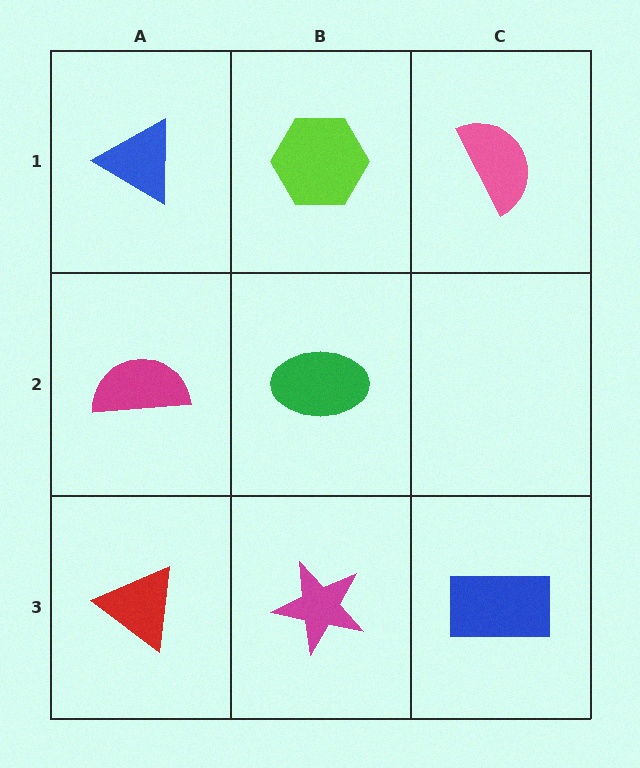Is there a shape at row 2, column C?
No, that cell is empty.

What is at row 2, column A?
A magenta semicircle.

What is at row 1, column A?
A blue triangle.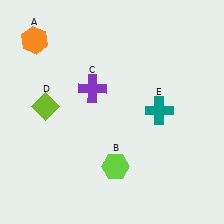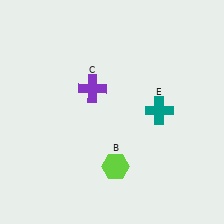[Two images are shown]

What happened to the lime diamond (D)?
The lime diamond (D) was removed in Image 2. It was in the top-left area of Image 1.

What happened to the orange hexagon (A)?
The orange hexagon (A) was removed in Image 2. It was in the top-left area of Image 1.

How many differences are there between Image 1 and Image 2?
There are 2 differences between the two images.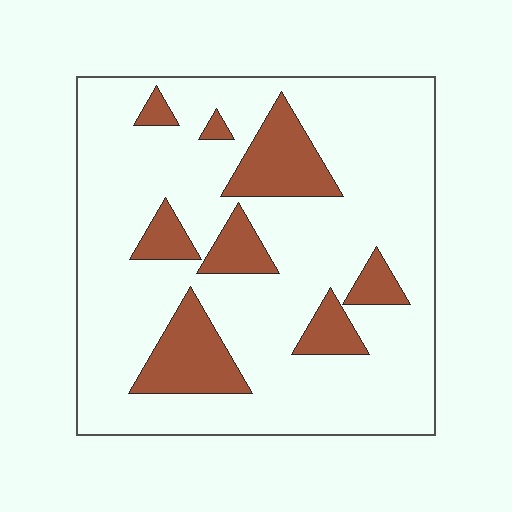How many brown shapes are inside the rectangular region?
8.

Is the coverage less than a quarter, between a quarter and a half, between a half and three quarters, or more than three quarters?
Less than a quarter.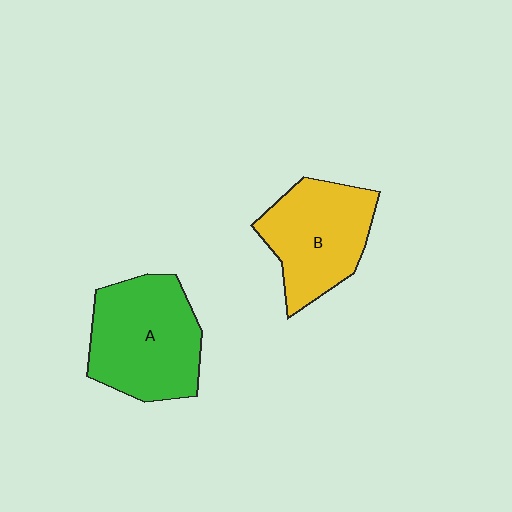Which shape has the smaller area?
Shape B (yellow).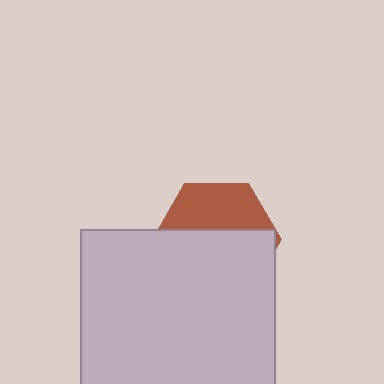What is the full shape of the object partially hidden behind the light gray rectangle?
The partially hidden object is a brown hexagon.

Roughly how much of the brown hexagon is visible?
A small part of it is visible (roughly 39%).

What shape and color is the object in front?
The object in front is a light gray rectangle.